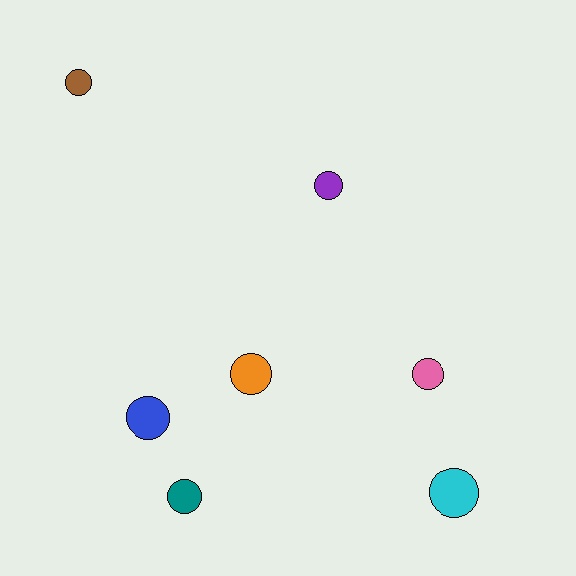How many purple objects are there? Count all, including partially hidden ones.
There is 1 purple object.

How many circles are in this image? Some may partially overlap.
There are 7 circles.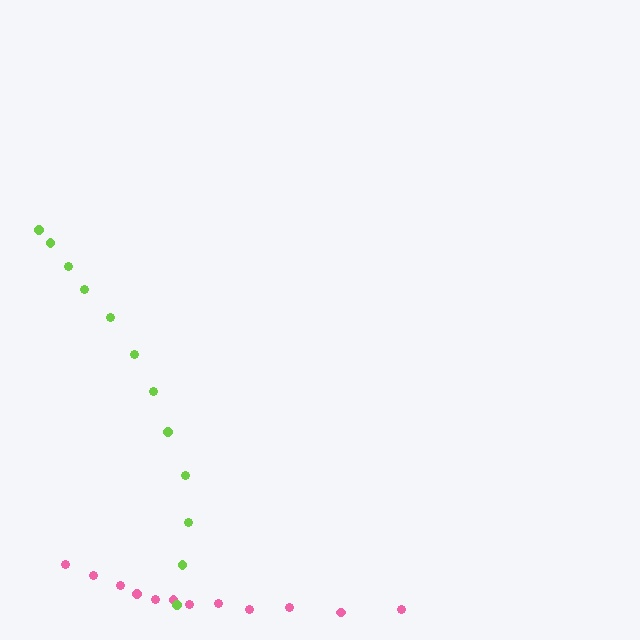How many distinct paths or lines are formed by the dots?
There are 2 distinct paths.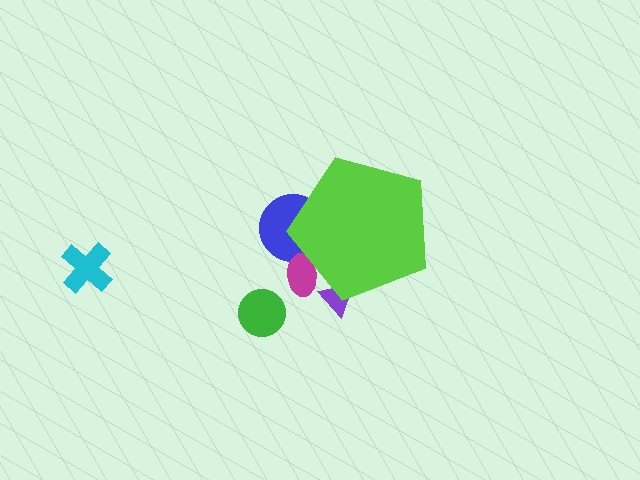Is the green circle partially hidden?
No, the green circle is fully visible.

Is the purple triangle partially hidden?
Yes, the purple triangle is partially hidden behind the lime pentagon.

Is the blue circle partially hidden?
Yes, the blue circle is partially hidden behind the lime pentagon.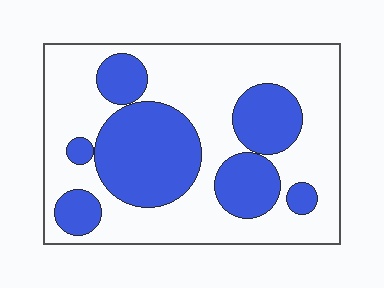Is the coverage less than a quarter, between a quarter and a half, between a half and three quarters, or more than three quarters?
Between a quarter and a half.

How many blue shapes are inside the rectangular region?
7.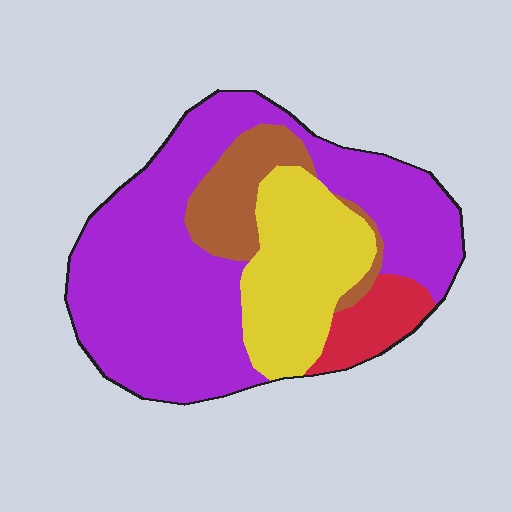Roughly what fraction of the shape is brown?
Brown takes up about one eighth (1/8) of the shape.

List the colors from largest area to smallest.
From largest to smallest: purple, yellow, brown, red.